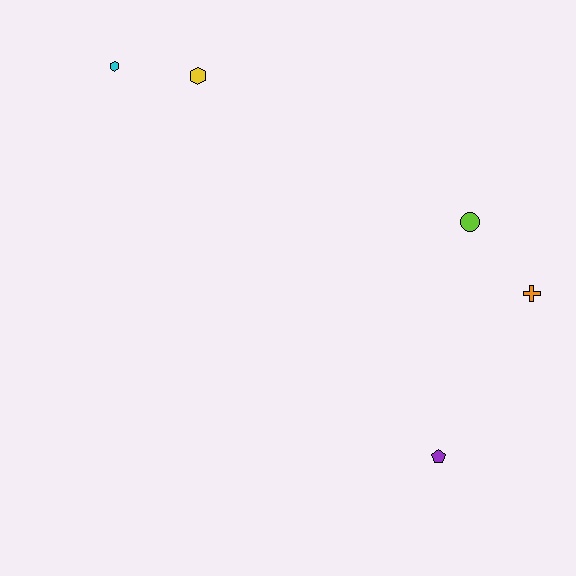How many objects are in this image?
There are 5 objects.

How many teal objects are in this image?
There are no teal objects.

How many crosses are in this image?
There is 1 cross.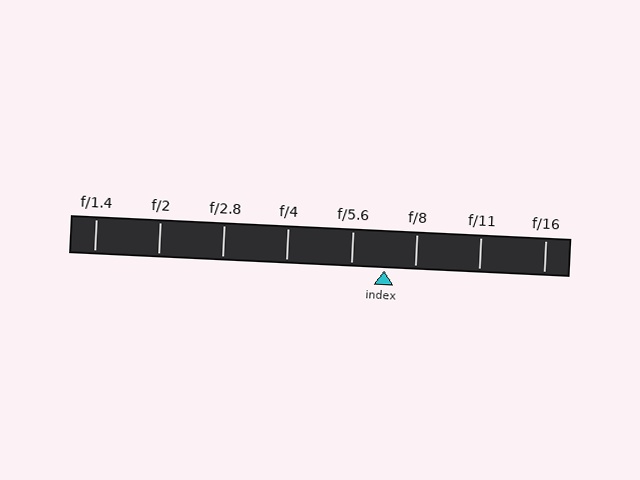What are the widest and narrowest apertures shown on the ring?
The widest aperture shown is f/1.4 and the narrowest is f/16.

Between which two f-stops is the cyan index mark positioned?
The index mark is between f/5.6 and f/8.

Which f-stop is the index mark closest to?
The index mark is closest to f/8.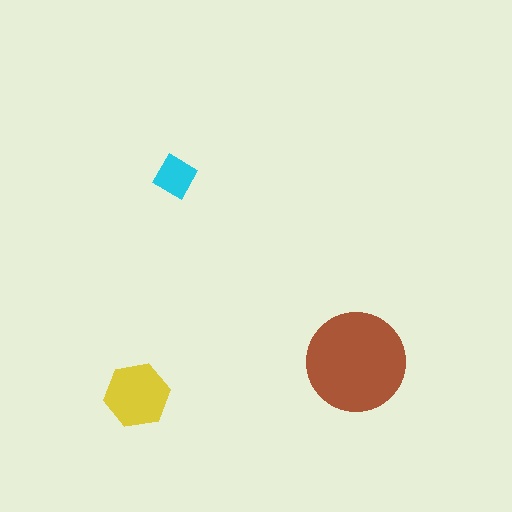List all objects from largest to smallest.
The brown circle, the yellow hexagon, the cyan diamond.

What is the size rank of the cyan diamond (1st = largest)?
3rd.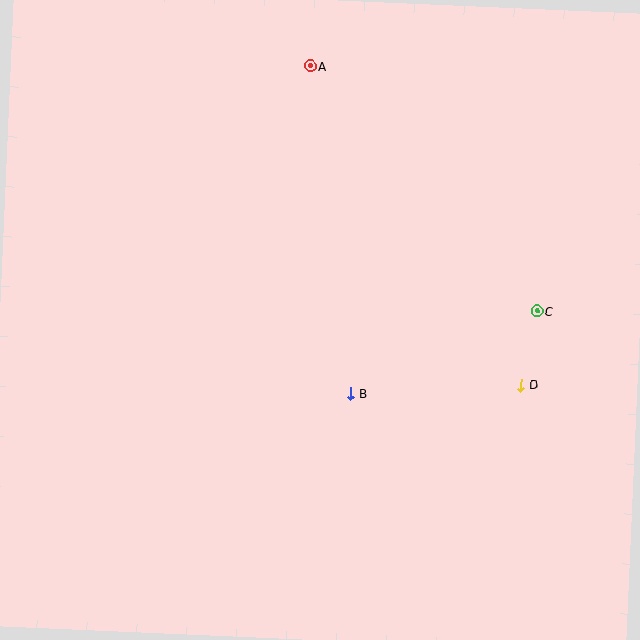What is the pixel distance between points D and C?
The distance between D and C is 76 pixels.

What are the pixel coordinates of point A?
Point A is at (310, 66).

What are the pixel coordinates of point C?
Point C is at (537, 311).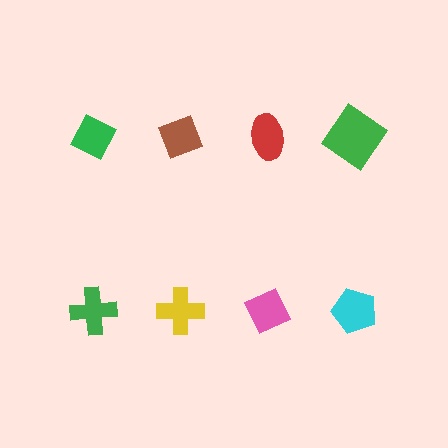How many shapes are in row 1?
4 shapes.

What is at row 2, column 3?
A pink diamond.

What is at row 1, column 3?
A red ellipse.